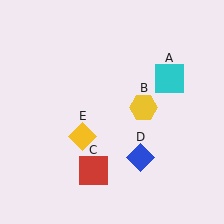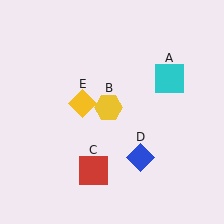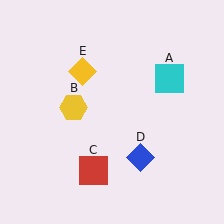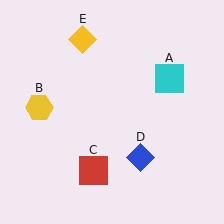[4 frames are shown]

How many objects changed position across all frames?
2 objects changed position: yellow hexagon (object B), yellow diamond (object E).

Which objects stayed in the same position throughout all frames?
Cyan square (object A) and red square (object C) and blue diamond (object D) remained stationary.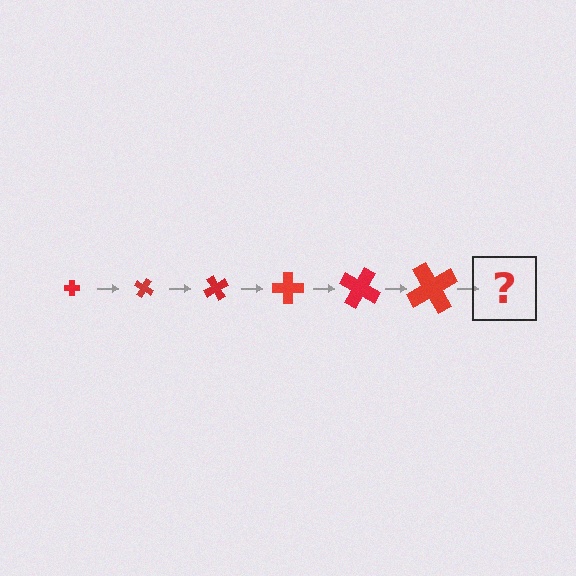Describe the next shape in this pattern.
It should be a cross, larger than the previous one and rotated 180 degrees from the start.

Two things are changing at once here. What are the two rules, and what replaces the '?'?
The two rules are that the cross grows larger each step and it rotates 30 degrees each step. The '?' should be a cross, larger than the previous one and rotated 180 degrees from the start.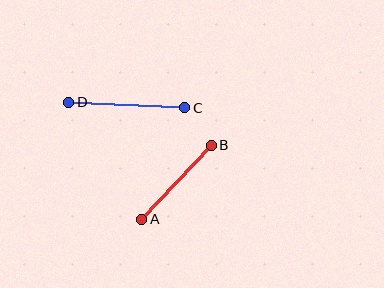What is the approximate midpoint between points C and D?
The midpoint is at approximately (127, 105) pixels.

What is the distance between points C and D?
The distance is approximately 116 pixels.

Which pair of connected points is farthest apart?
Points C and D are farthest apart.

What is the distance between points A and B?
The distance is approximately 102 pixels.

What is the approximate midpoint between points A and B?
The midpoint is at approximately (176, 182) pixels.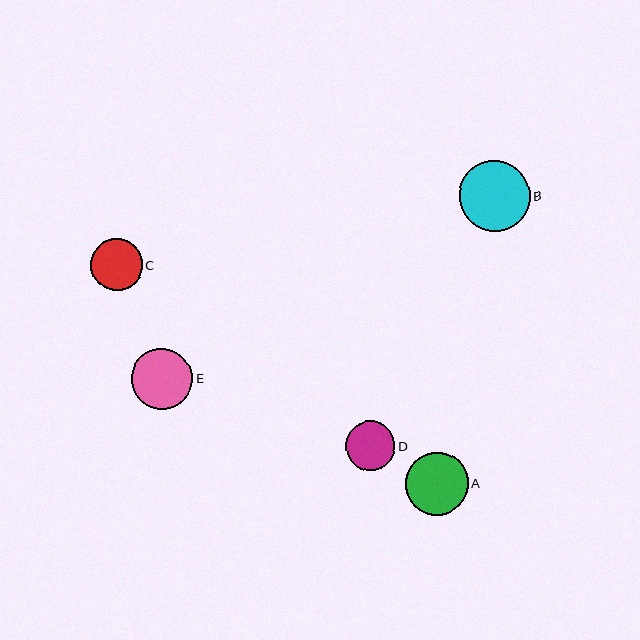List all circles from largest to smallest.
From largest to smallest: B, A, E, C, D.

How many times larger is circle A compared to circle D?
Circle A is approximately 1.3 times the size of circle D.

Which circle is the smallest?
Circle D is the smallest with a size of approximately 50 pixels.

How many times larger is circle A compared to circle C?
Circle A is approximately 1.2 times the size of circle C.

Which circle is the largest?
Circle B is the largest with a size of approximately 70 pixels.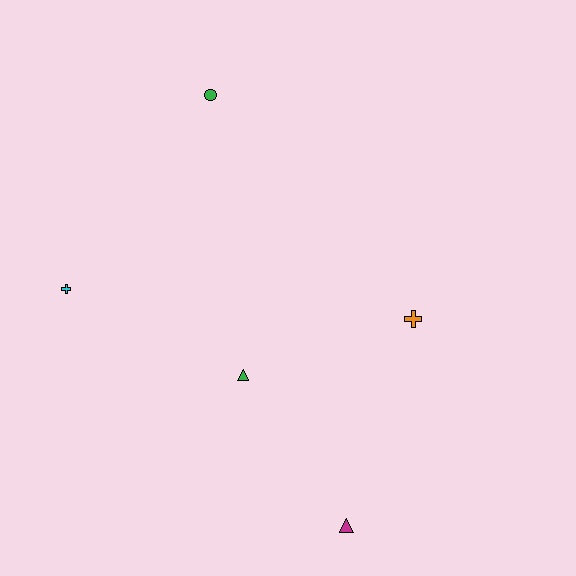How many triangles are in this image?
There are 2 triangles.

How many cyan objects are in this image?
There is 1 cyan object.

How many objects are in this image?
There are 5 objects.